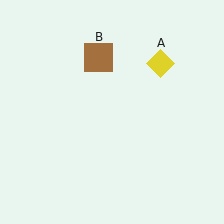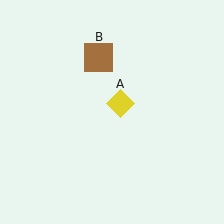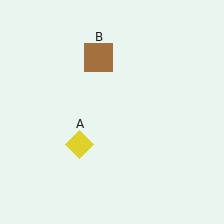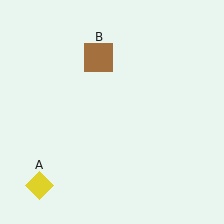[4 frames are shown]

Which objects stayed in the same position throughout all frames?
Brown square (object B) remained stationary.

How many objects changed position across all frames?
1 object changed position: yellow diamond (object A).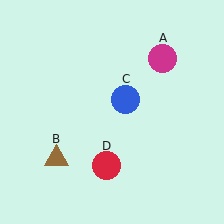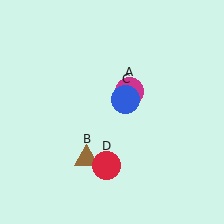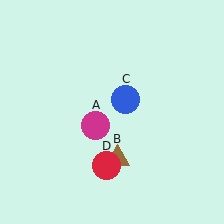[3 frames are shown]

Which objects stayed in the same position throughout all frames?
Blue circle (object C) and red circle (object D) remained stationary.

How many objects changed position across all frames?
2 objects changed position: magenta circle (object A), brown triangle (object B).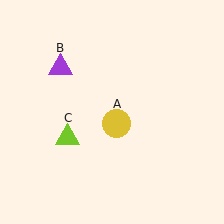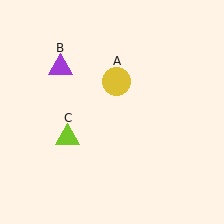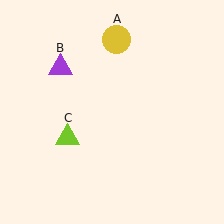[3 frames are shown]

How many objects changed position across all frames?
1 object changed position: yellow circle (object A).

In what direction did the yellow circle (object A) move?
The yellow circle (object A) moved up.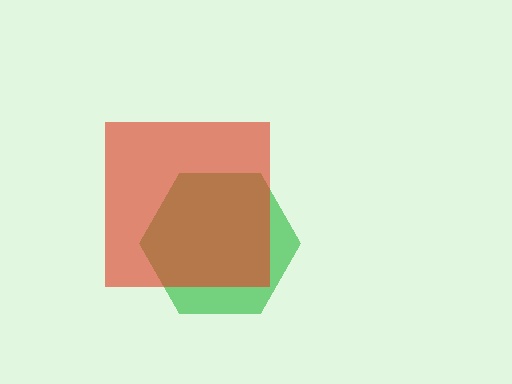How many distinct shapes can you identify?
There are 2 distinct shapes: a green hexagon, a red square.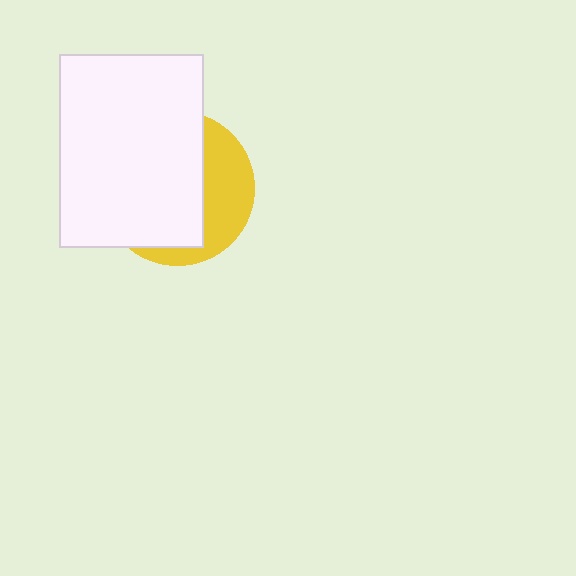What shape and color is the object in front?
The object in front is a white rectangle.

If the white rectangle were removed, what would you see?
You would see the complete yellow circle.